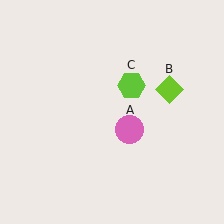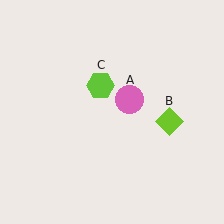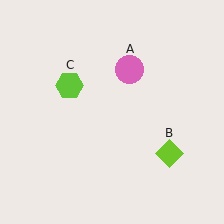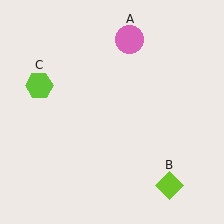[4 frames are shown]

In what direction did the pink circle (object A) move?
The pink circle (object A) moved up.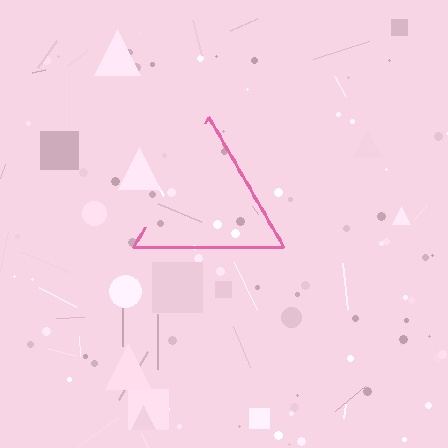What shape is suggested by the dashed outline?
The dashed outline suggests a triangle.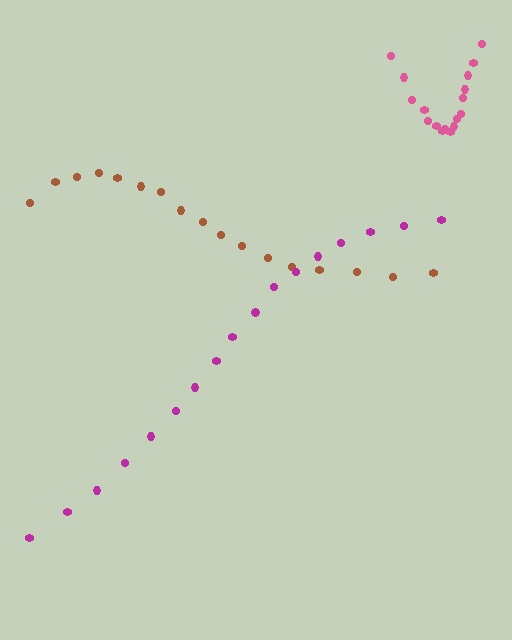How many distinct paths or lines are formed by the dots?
There are 3 distinct paths.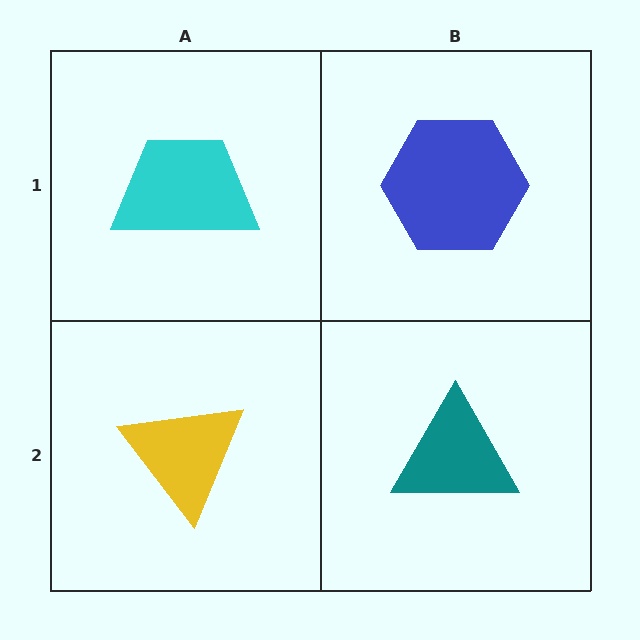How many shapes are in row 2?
2 shapes.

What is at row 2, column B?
A teal triangle.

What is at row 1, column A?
A cyan trapezoid.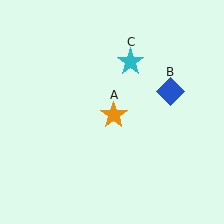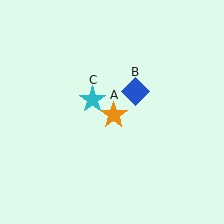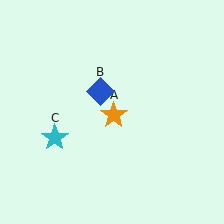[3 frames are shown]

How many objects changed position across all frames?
2 objects changed position: blue diamond (object B), cyan star (object C).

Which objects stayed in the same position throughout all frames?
Orange star (object A) remained stationary.